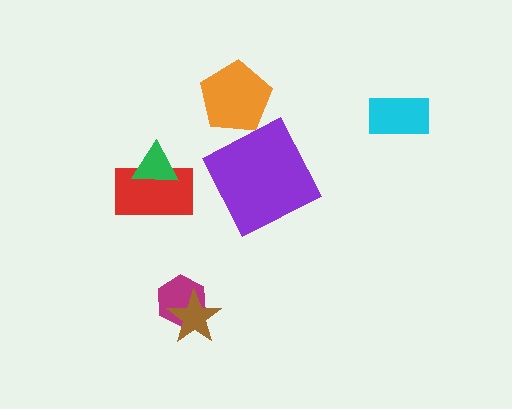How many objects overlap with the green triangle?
1 object overlaps with the green triangle.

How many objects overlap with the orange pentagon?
0 objects overlap with the orange pentagon.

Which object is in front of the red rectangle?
The green triangle is in front of the red rectangle.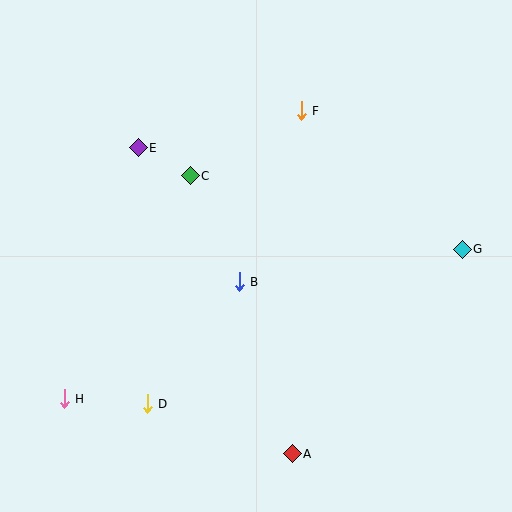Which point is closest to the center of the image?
Point B at (239, 282) is closest to the center.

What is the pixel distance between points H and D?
The distance between H and D is 83 pixels.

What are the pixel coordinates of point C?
Point C is at (190, 176).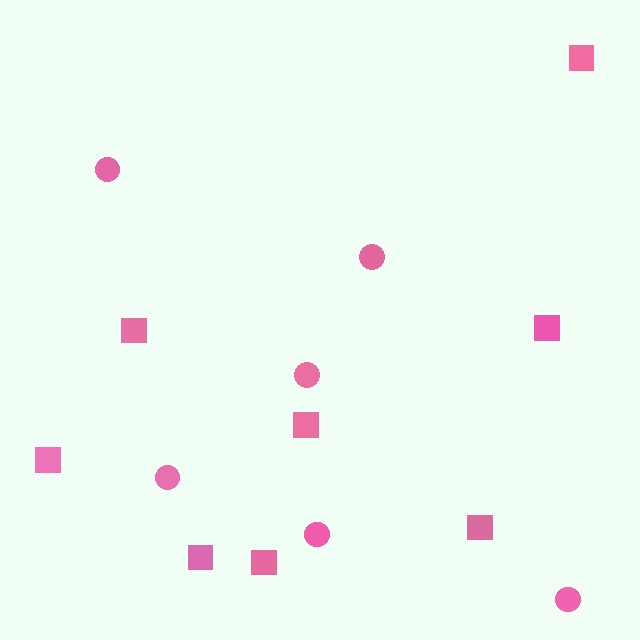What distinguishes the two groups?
There are 2 groups: one group of squares (8) and one group of circles (6).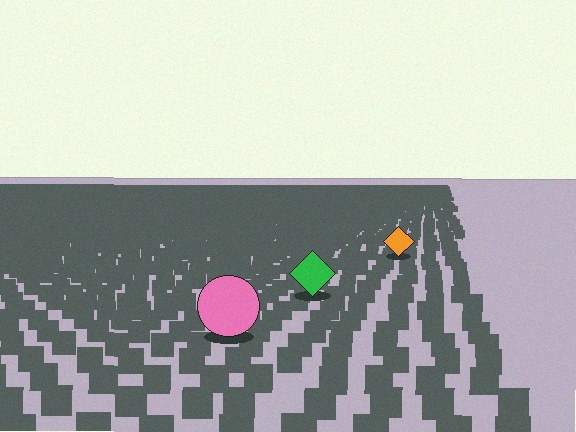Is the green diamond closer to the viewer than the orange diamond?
Yes. The green diamond is closer — you can tell from the texture gradient: the ground texture is coarser near it.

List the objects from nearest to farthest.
From nearest to farthest: the pink circle, the green diamond, the orange diamond.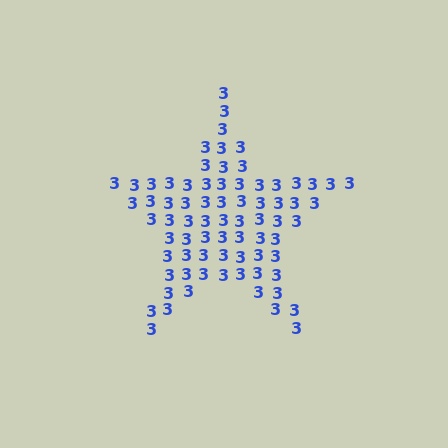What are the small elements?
The small elements are digit 3's.